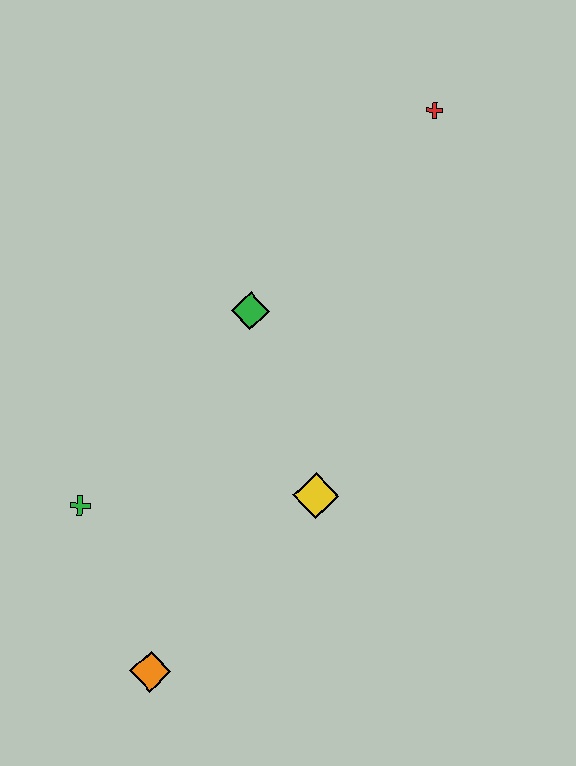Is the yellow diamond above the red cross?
No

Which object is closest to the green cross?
The orange diamond is closest to the green cross.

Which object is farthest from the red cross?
The orange diamond is farthest from the red cross.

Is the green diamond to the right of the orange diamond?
Yes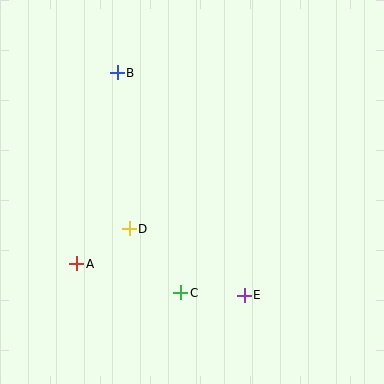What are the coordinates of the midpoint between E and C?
The midpoint between E and C is at (212, 294).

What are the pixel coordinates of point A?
Point A is at (77, 264).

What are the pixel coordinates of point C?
Point C is at (181, 293).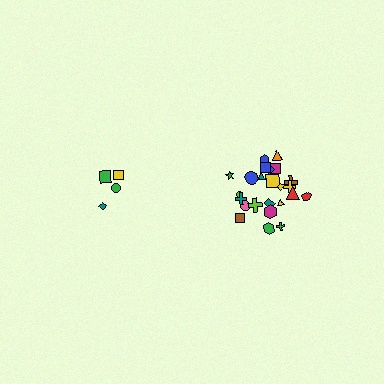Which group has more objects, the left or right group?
The right group.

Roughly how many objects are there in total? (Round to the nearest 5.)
Roughly 30 objects in total.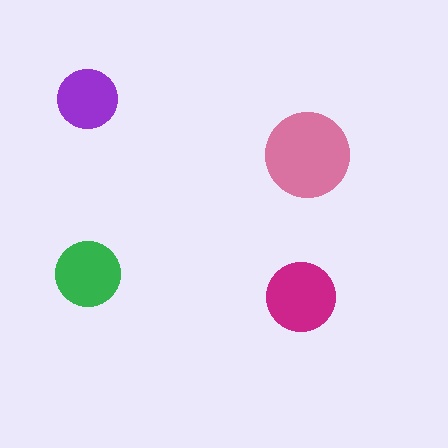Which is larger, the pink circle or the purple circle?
The pink one.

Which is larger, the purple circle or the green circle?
The green one.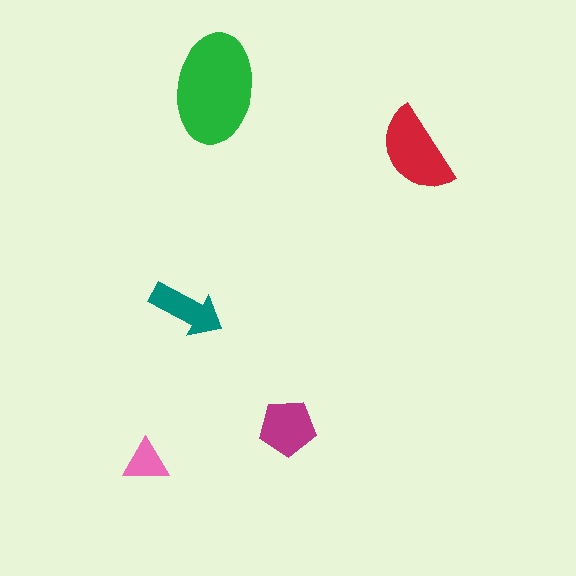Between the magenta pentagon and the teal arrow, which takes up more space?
The magenta pentagon.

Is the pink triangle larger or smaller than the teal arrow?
Smaller.